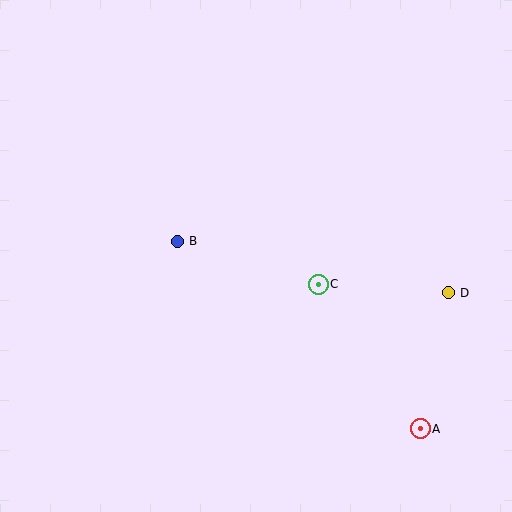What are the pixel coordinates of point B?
Point B is at (177, 241).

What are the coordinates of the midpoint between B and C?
The midpoint between B and C is at (248, 263).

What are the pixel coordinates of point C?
Point C is at (318, 284).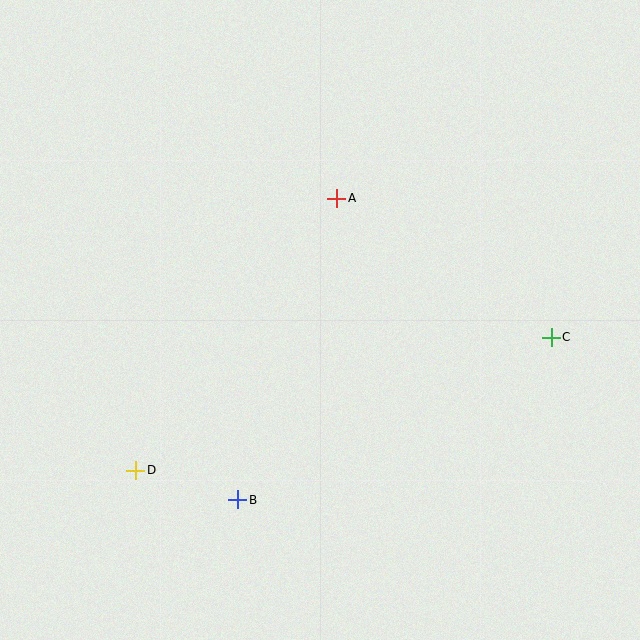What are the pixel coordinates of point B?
Point B is at (238, 500).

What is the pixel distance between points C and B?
The distance between C and B is 353 pixels.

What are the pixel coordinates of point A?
Point A is at (337, 198).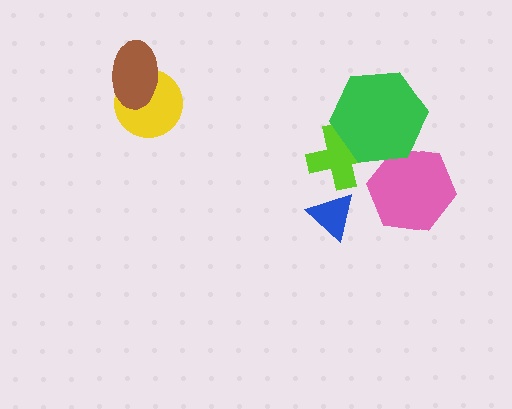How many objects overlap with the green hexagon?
2 objects overlap with the green hexagon.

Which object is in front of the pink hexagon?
The green hexagon is in front of the pink hexagon.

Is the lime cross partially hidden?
Yes, it is partially covered by another shape.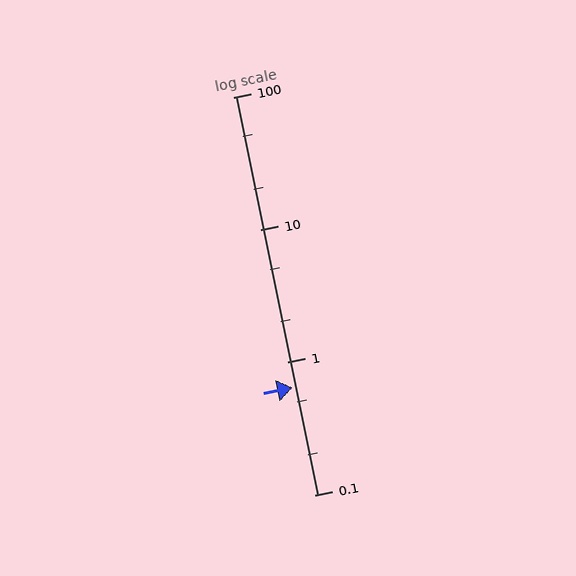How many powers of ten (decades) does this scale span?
The scale spans 3 decades, from 0.1 to 100.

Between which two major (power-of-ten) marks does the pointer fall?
The pointer is between 0.1 and 1.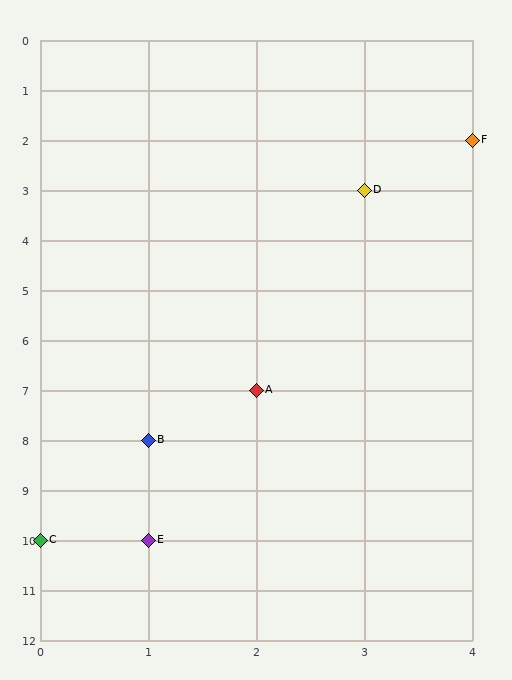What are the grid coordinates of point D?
Point D is at grid coordinates (3, 3).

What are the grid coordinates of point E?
Point E is at grid coordinates (1, 10).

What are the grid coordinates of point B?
Point B is at grid coordinates (1, 8).